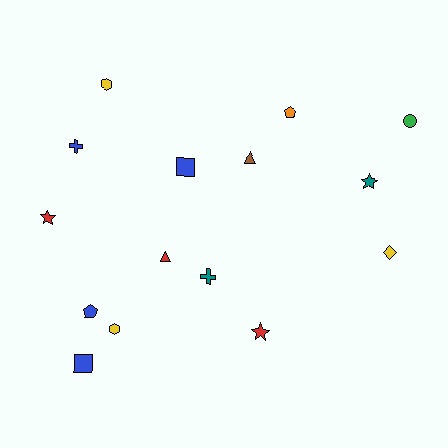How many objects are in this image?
There are 15 objects.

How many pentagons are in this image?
There are 2 pentagons.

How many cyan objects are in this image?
There are no cyan objects.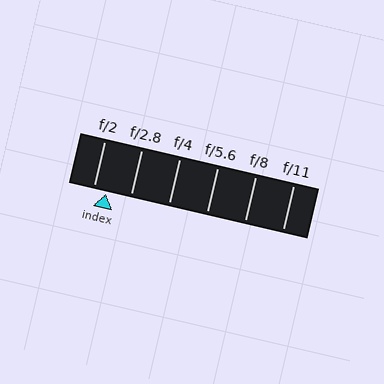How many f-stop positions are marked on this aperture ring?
There are 6 f-stop positions marked.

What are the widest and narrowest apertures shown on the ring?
The widest aperture shown is f/2 and the narrowest is f/11.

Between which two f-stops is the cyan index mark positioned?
The index mark is between f/2 and f/2.8.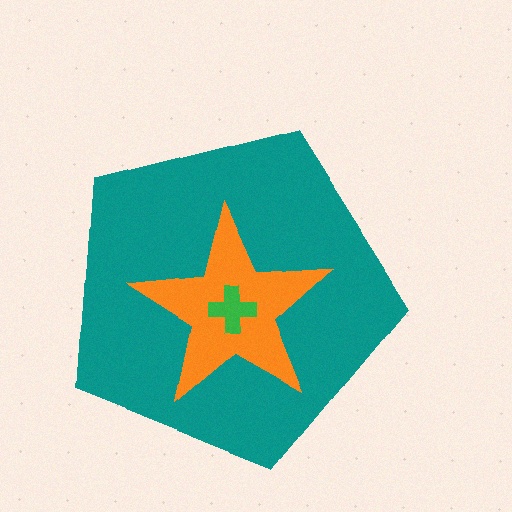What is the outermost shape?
The teal pentagon.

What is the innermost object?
The green cross.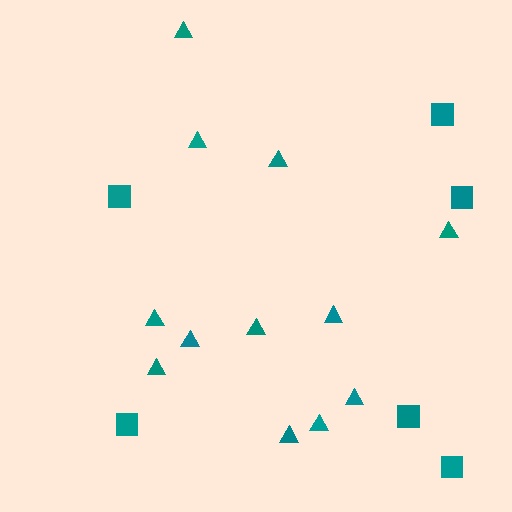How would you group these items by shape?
There are 2 groups: one group of squares (6) and one group of triangles (12).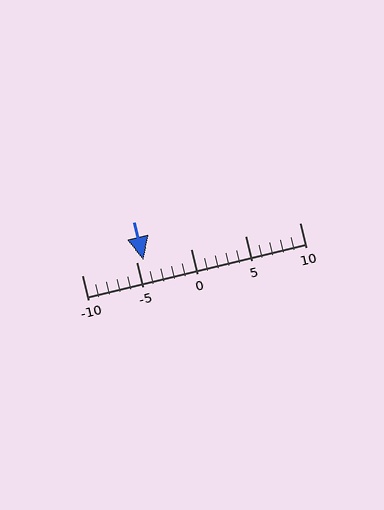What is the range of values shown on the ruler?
The ruler shows values from -10 to 10.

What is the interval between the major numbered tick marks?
The major tick marks are spaced 5 units apart.